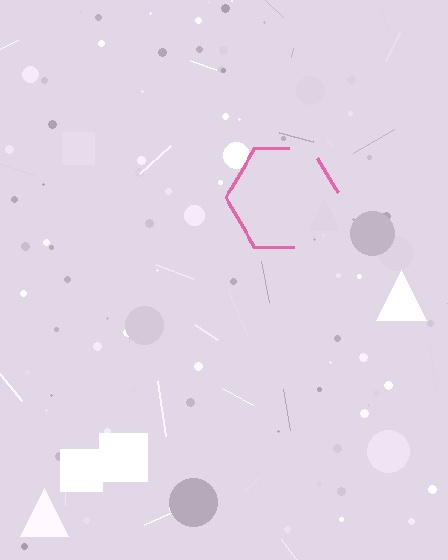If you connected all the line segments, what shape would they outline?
They would outline a hexagon.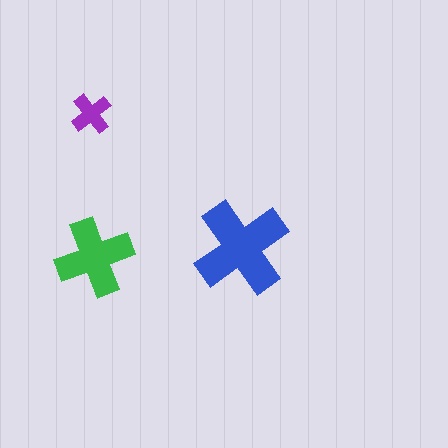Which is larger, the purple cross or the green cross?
The green one.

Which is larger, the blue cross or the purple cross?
The blue one.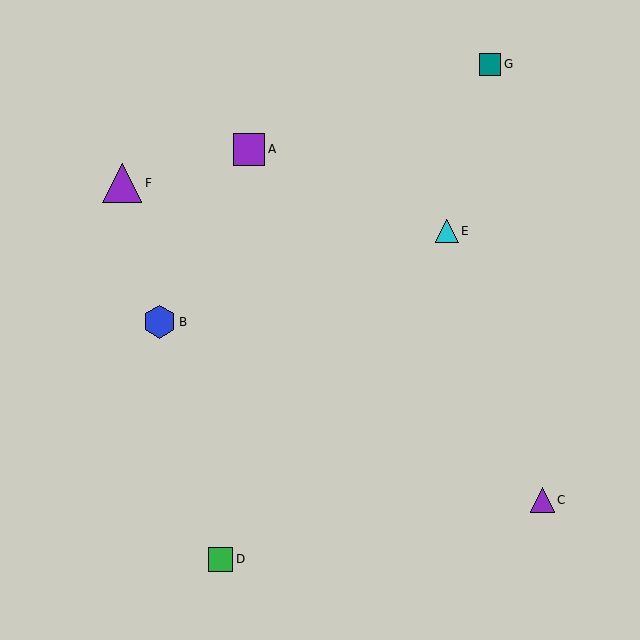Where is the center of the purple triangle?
The center of the purple triangle is at (122, 183).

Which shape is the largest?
The purple triangle (labeled F) is the largest.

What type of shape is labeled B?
Shape B is a blue hexagon.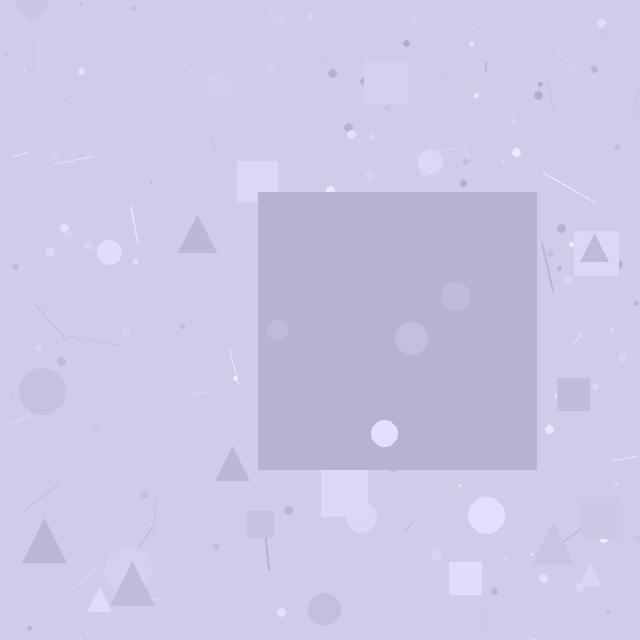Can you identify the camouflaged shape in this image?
The camouflaged shape is a square.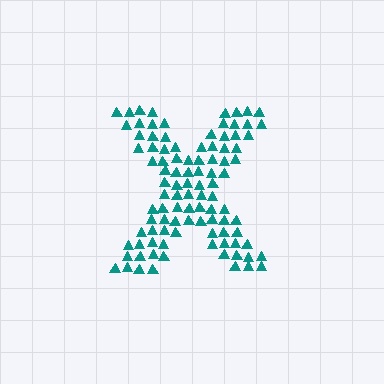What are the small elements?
The small elements are triangles.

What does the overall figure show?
The overall figure shows the letter X.